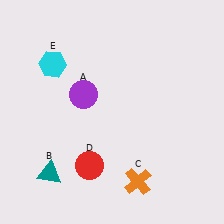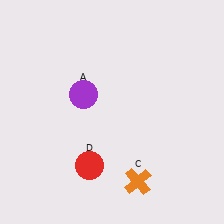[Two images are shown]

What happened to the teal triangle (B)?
The teal triangle (B) was removed in Image 2. It was in the bottom-left area of Image 1.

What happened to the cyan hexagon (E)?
The cyan hexagon (E) was removed in Image 2. It was in the top-left area of Image 1.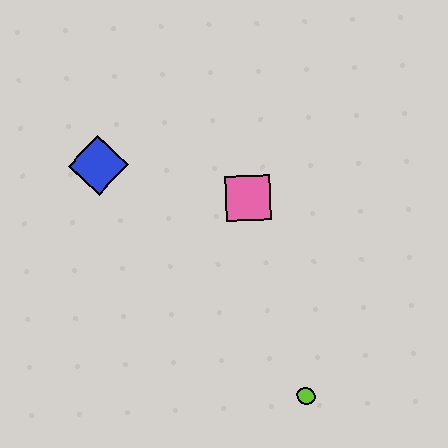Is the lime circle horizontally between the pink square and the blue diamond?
No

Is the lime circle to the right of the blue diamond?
Yes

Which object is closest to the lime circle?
The pink square is closest to the lime circle.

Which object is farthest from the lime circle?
The blue diamond is farthest from the lime circle.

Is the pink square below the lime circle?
No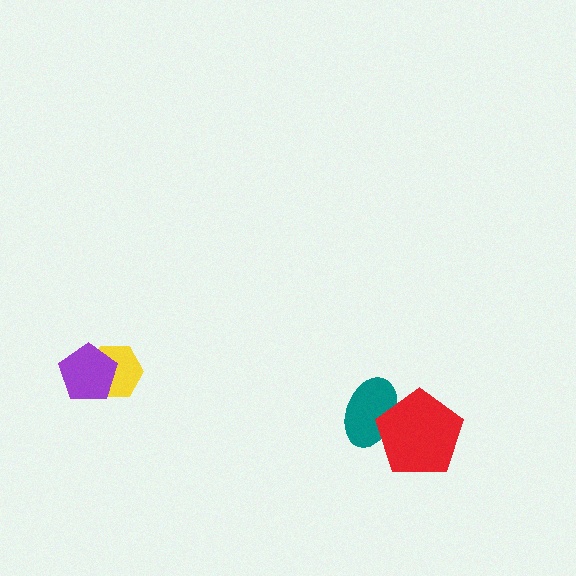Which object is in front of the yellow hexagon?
The purple pentagon is in front of the yellow hexagon.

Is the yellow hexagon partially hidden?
Yes, it is partially covered by another shape.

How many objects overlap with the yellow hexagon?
1 object overlaps with the yellow hexagon.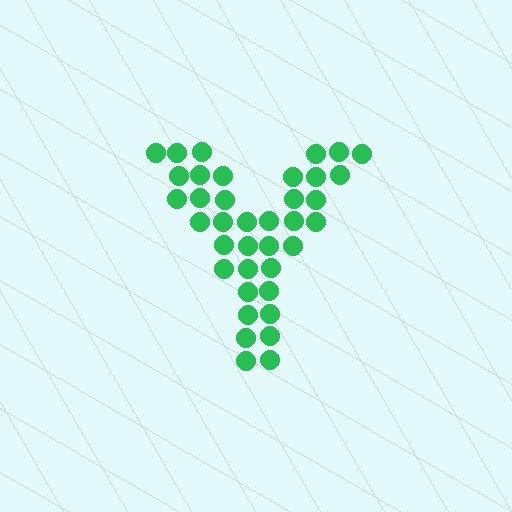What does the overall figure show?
The overall figure shows the letter Y.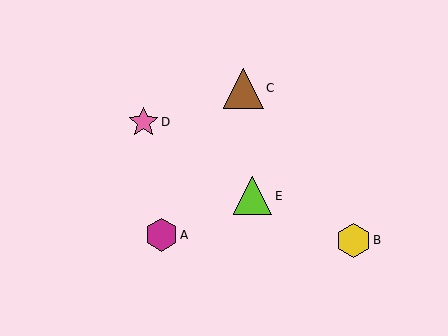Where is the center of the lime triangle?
The center of the lime triangle is at (253, 196).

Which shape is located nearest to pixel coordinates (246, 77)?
The brown triangle (labeled C) at (243, 88) is nearest to that location.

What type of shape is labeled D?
Shape D is a pink star.